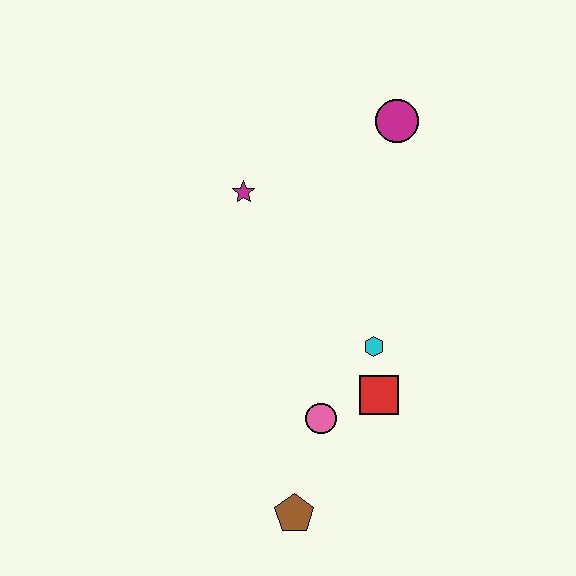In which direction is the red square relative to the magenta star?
The red square is below the magenta star.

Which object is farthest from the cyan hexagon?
The magenta circle is farthest from the cyan hexagon.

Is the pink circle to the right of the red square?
No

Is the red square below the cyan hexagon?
Yes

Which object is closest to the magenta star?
The magenta circle is closest to the magenta star.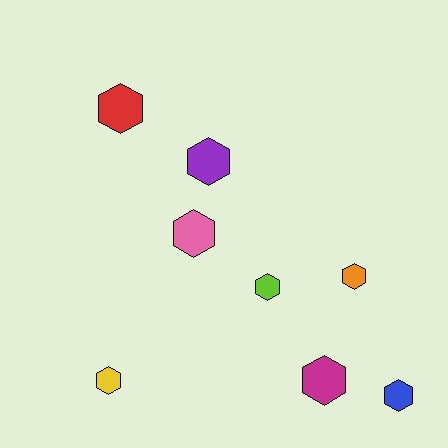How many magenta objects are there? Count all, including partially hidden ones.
There is 1 magenta object.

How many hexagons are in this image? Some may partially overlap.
There are 8 hexagons.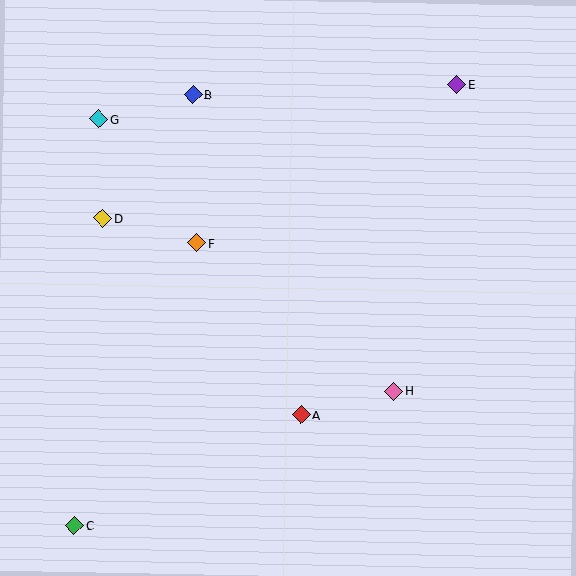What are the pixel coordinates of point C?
Point C is at (74, 526).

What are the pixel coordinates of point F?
Point F is at (197, 243).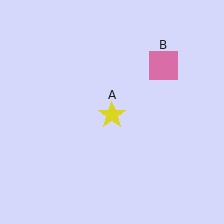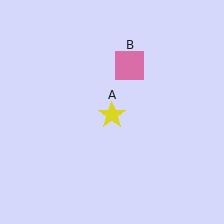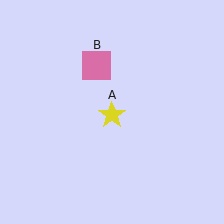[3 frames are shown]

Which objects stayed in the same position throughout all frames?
Yellow star (object A) remained stationary.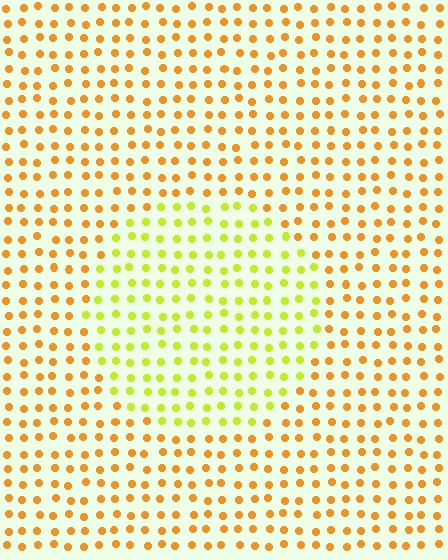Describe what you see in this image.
The image is filled with small orange elements in a uniform arrangement. A circle-shaped region is visible where the elements are tinted to a slightly different hue, forming a subtle color boundary.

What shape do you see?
I see a circle.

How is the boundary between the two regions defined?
The boundary is defined purely by a slight shift in hue (about 42 degrees). Spacing, size, and orientation are identical on both sides.